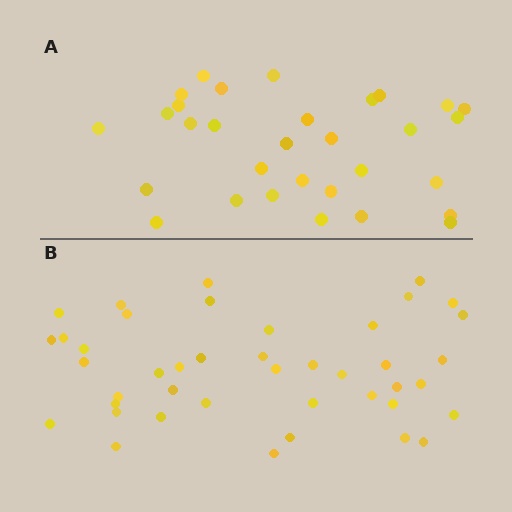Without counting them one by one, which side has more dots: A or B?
Region B (the bottom region) has more dots.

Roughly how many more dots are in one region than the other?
Region B has roughly 12 or so more dots than region A.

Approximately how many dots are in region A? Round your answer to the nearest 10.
About 30 dots. (The exact count is 31, which rounds to 30.)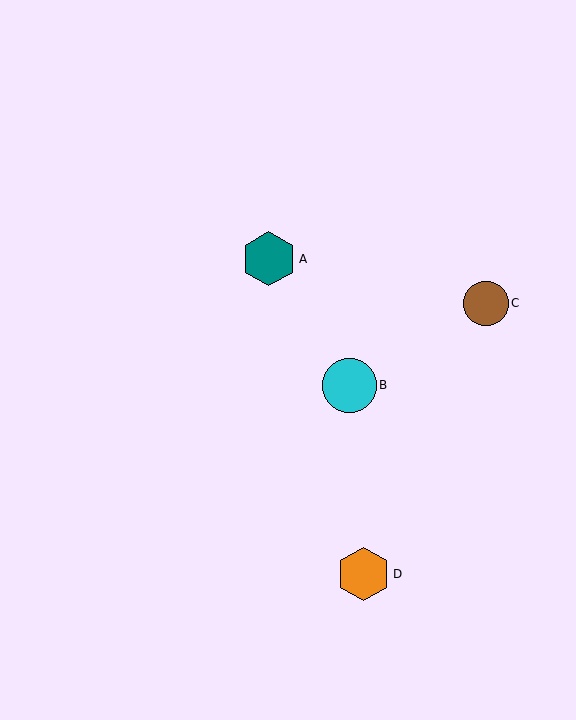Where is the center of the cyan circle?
The center of the cyan circle is at (349, 385).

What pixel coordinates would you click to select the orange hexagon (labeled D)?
Click at (364, 574) to select the orange hexagon D.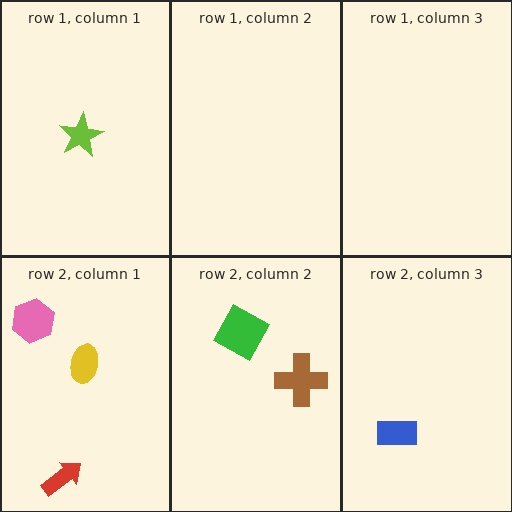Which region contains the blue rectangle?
The row 2, column 3 region.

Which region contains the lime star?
The row 1, column 1 region.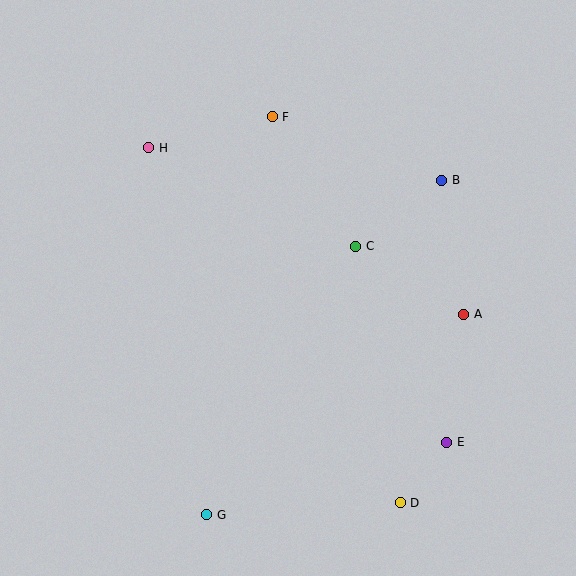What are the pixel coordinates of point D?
Point D is at (400, 503).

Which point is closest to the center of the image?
Point C at (356, 246) is closest to the center.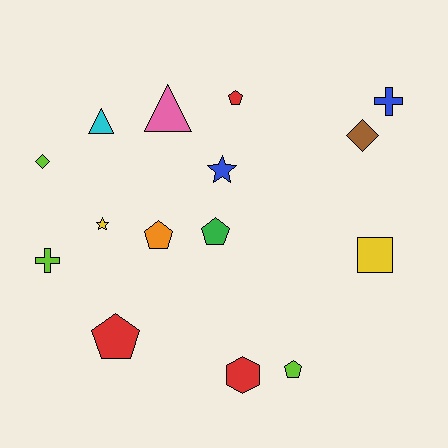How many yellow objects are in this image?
There are 2 yellow objects.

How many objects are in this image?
There are 15 objects.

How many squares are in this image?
There is 1 square.